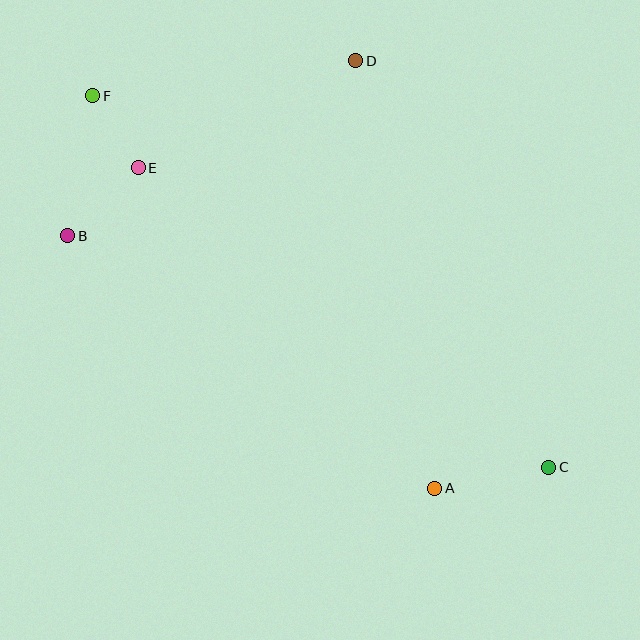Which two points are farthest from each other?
Points C and F are farthest from each other.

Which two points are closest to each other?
Points E and F are closest to each other.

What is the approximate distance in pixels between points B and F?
The distance between B and F is approximately 142 pixels.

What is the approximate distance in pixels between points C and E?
The distance between C and E is approximately 508 pixels.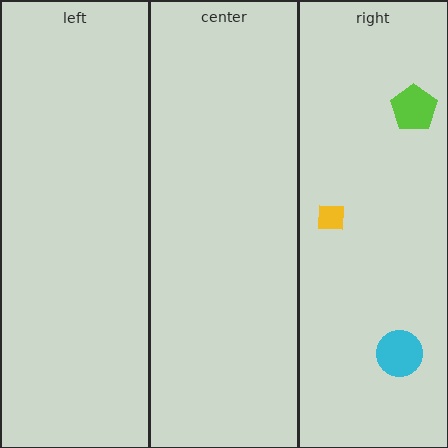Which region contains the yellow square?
The right region.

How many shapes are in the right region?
3.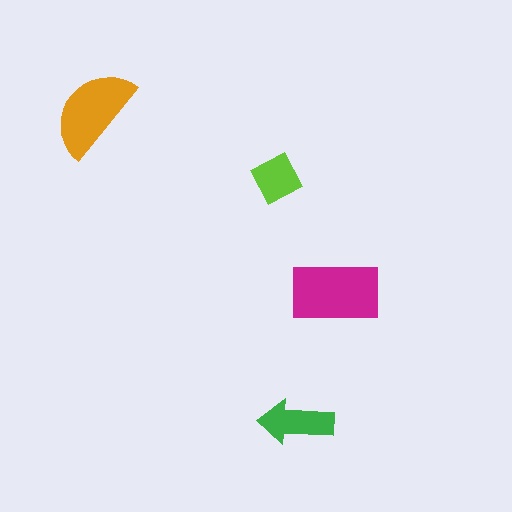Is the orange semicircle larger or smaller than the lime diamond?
Larger.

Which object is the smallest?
The lime diamond.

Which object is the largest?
The magenta rectangle.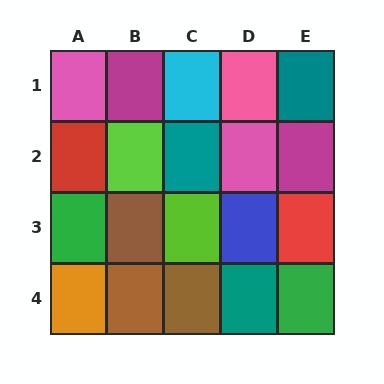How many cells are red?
2 cells are red.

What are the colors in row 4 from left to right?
Orange, brown, brown, teal, green.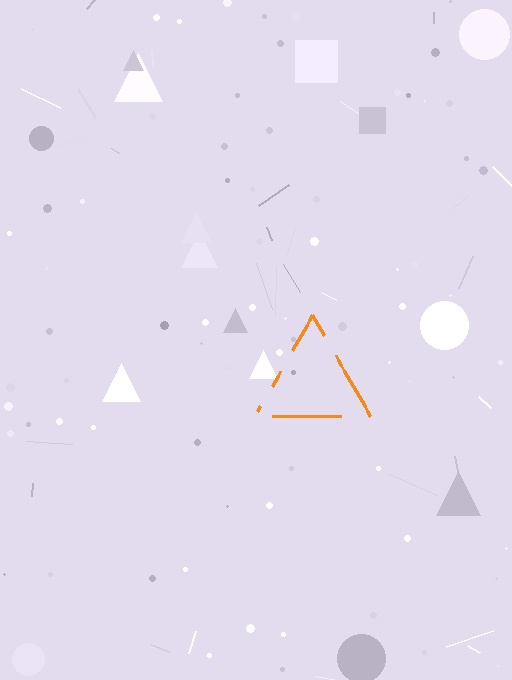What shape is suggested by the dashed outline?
The dashed outline suggests a triangle.